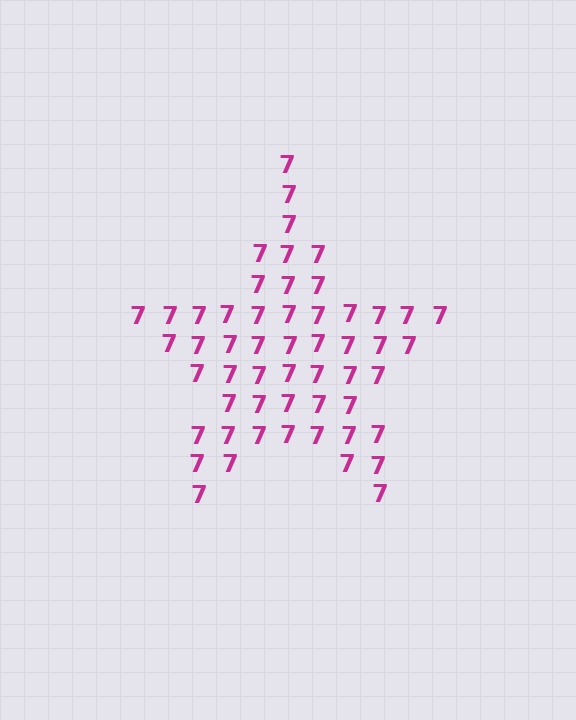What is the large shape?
The large shape is a star.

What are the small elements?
The small elements are digit 7's.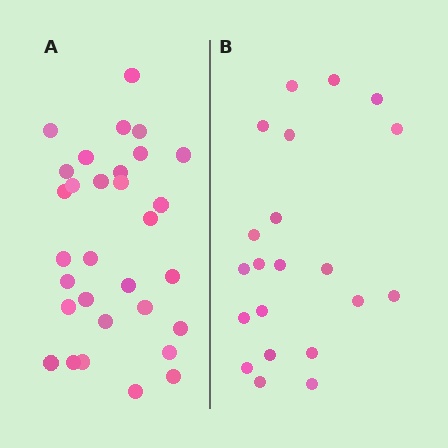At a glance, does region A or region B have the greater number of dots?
Region A (the left region) has more dots.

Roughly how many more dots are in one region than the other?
Region A has roughly 10 or so more dots than region B.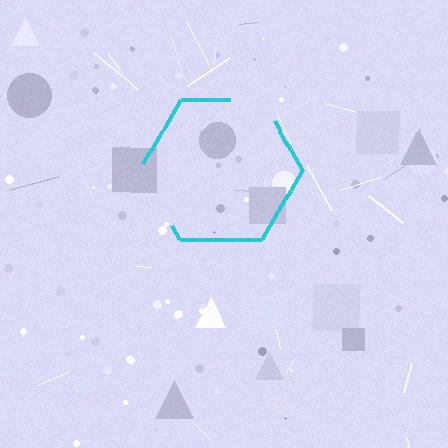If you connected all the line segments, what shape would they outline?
They would outline a hexagon.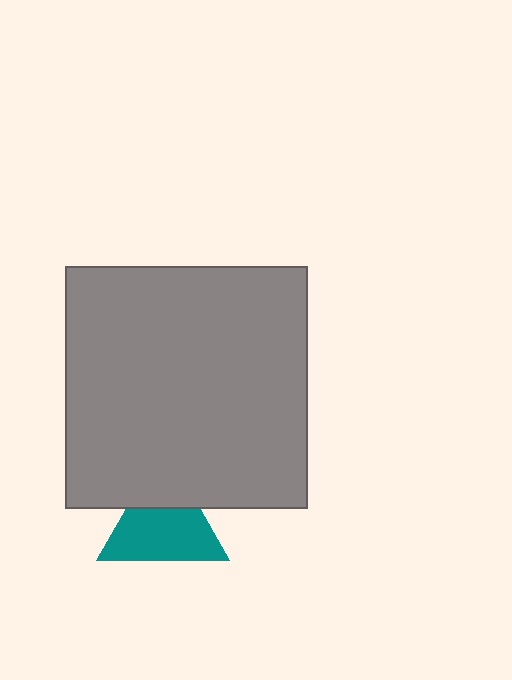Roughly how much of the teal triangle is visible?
Most of it is visible (roughly 69%).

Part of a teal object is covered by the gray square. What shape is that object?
It is a triangle.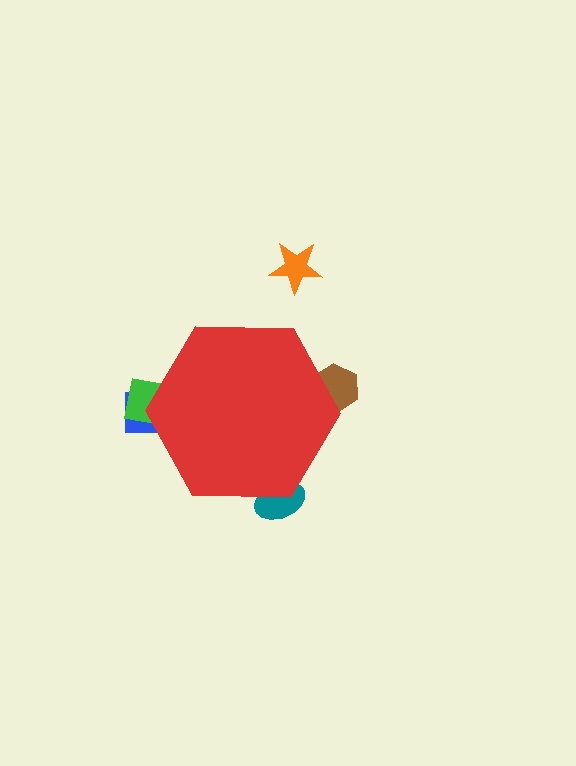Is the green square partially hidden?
Yes, the green square is partially hidden behind the red hexagon.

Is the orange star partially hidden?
No, the orange star is fully visible.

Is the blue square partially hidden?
Yes, the blue square is partially hidden behind the red hexagon.